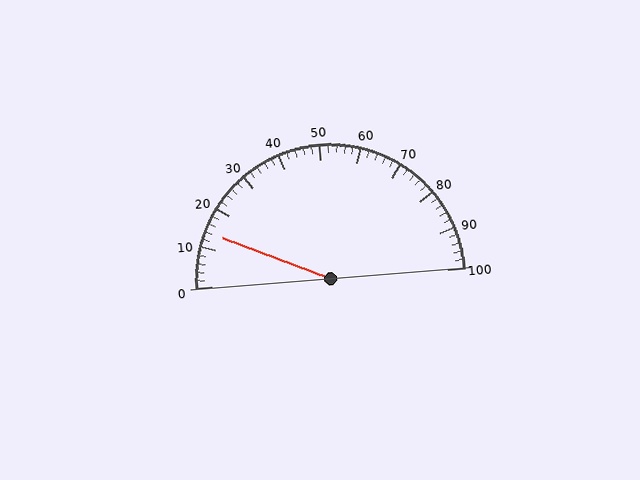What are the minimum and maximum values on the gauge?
The gauge ranges from 0 to 100.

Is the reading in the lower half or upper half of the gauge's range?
The reading is in the lower half of the range (0 to 100).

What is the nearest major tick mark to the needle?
The nearest major tick mark is 10.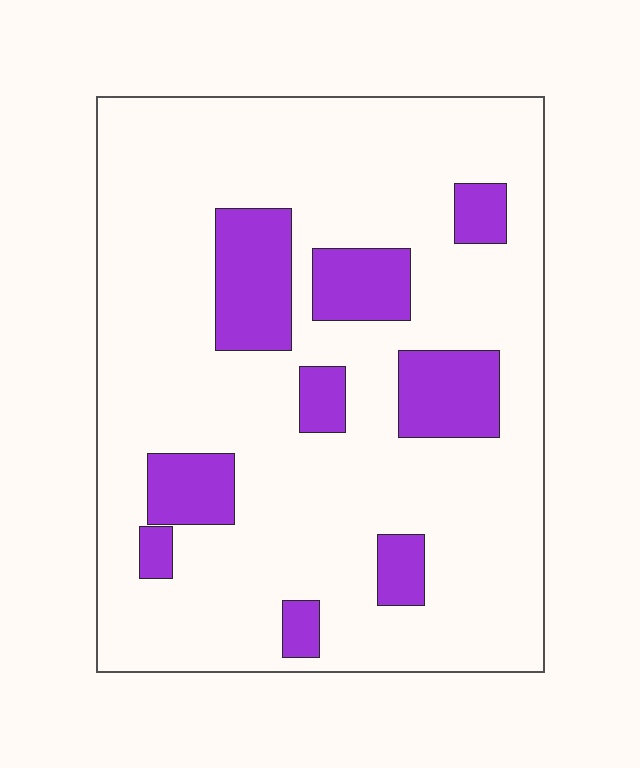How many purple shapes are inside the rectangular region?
9.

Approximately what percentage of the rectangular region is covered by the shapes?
Approximately 20%.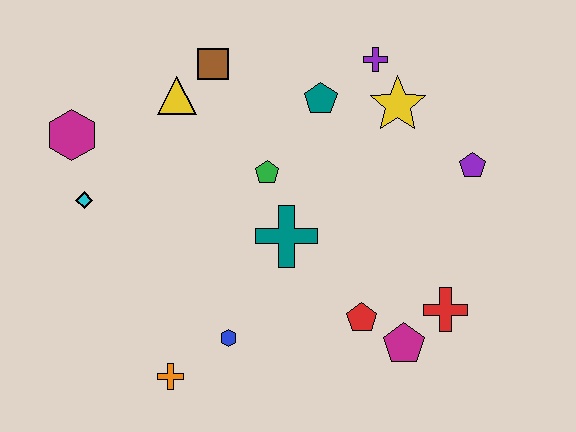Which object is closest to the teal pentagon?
The purple cross is closest to the teal pentagon.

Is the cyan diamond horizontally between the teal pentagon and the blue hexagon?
No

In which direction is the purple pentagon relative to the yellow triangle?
The purple pentagon is to the right of the yellow triangle.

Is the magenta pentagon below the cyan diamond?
Yes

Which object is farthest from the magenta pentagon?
The magenta hexagon is farthest from the magenta pentagon.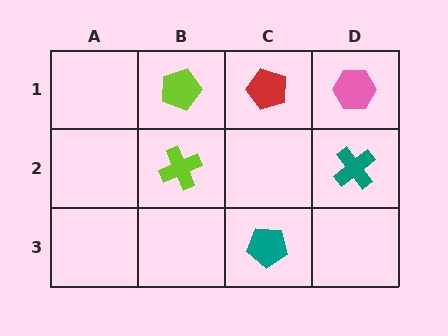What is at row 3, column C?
A teal pentagon.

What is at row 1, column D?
A pink hexagon.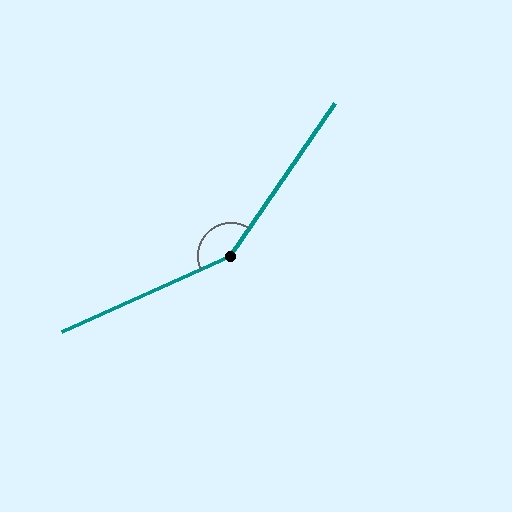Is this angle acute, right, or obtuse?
It is obtuse.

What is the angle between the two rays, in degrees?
Approximately 149 degrees.